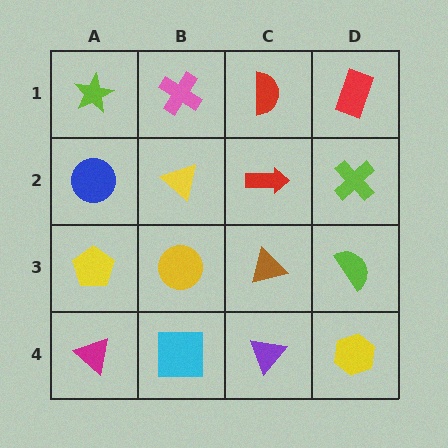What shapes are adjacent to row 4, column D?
A lime semicircle (row 3, column D), a purple triangle (row 4, column C).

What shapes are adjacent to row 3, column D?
A lime cross (row 2, column D), a yellow hexagon (row 4, column D), a brown triangle (row 3, column C).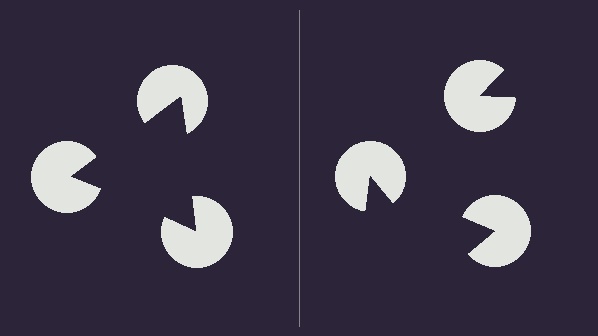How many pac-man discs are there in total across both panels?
6 — 3 on each side.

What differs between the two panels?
The pac-man discs are positioned identically on both sides; only the wedge orientations differ. On the left they align to a triangle; on the right they are misaligned.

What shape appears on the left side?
An illusory triangle.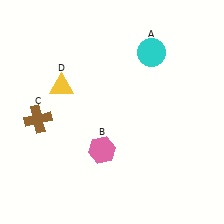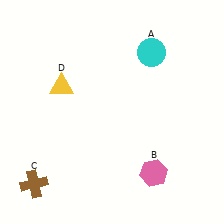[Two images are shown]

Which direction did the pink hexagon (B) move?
The pink hexagon (B) moved right.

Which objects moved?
The objects that moved are: the pink hexagon (B), the brown cross (C).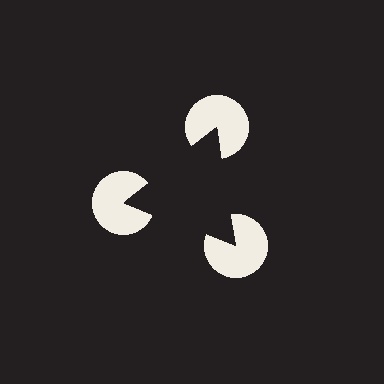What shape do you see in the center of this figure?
An illusory triangle — its edges are inferred from the aligned wedge cuts in the pac-man discs, not physically drawn.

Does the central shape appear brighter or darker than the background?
It typically appears slightly darker than the background, even though no actual brightness change is drawn.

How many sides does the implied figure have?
3 sides.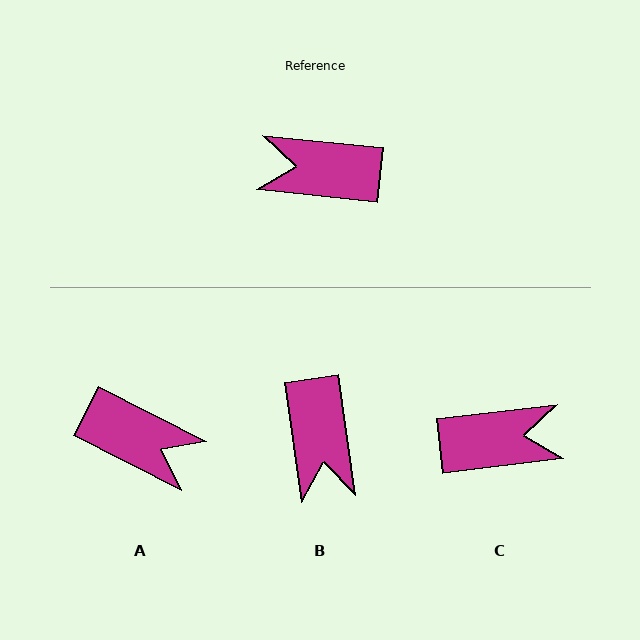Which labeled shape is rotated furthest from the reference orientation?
C, about 167 degrees away.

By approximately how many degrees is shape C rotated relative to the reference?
Approximately 167 degrees clockwise.